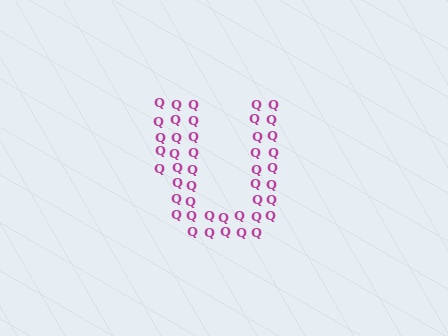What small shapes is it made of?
It is made of small letter Q's.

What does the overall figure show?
The overall figure shows the letter U.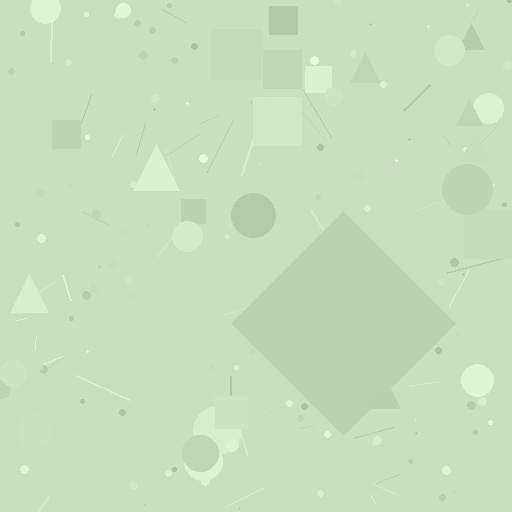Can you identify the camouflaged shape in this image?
The camouflaged shape is a diamond.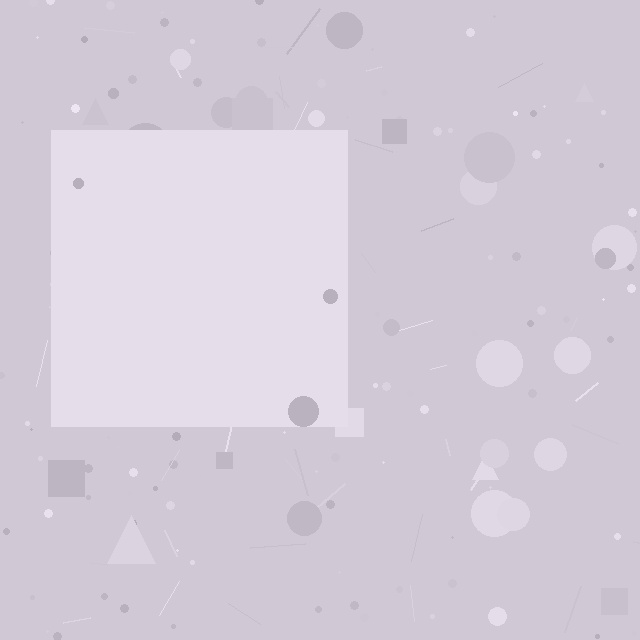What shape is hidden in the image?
A square is hidden in the image.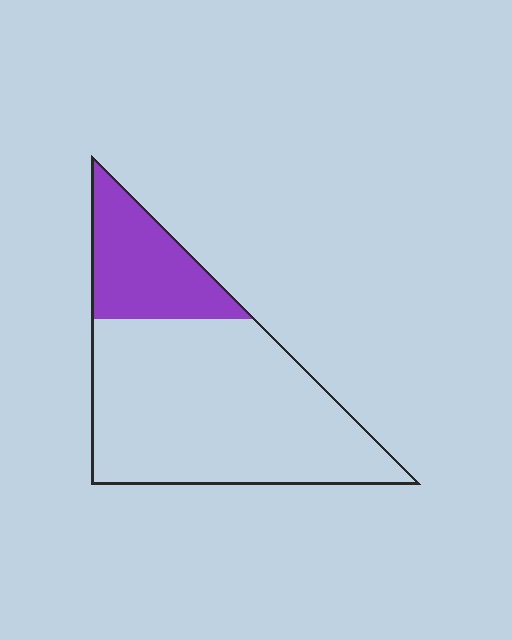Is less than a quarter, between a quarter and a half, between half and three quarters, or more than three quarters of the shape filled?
Less than a quarter.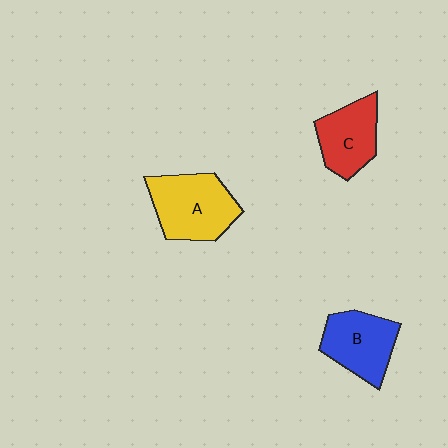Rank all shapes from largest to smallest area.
From largest to smallest: A (yellow), B (blue), C (red).